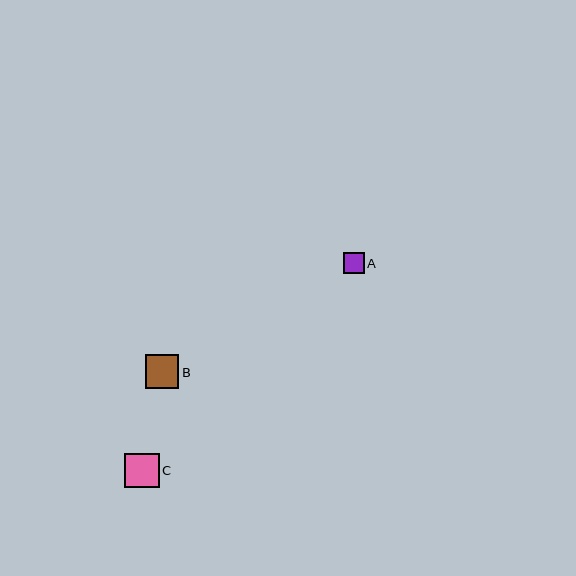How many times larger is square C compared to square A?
Square C is approximately 1.7 times the size of square A.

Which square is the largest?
Square C is the largest with a size of approximately 35 pixels.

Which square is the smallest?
Square A is the smallest with a size of approximately 21 pixels.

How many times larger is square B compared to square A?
Square B is approximately 1.6 times the size of square A.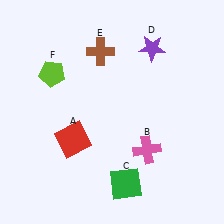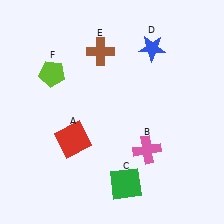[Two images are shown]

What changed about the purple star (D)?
In Image 1, D is purple. In Image 2, it changed to blue.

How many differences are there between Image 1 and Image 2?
There is 1 difference between the two images.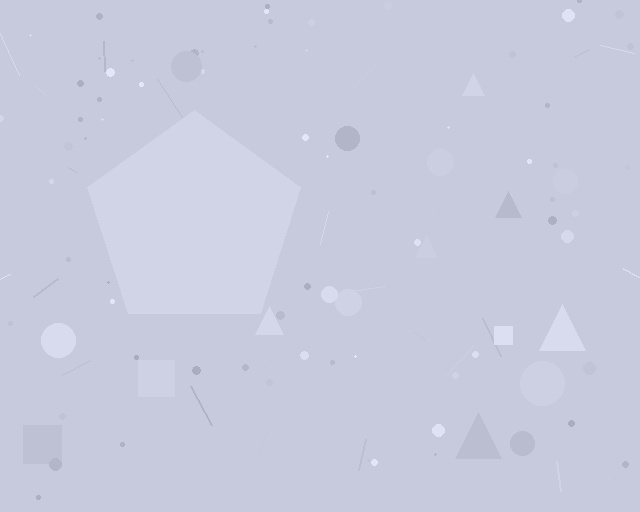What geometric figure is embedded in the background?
A pentagon is embedded in the background.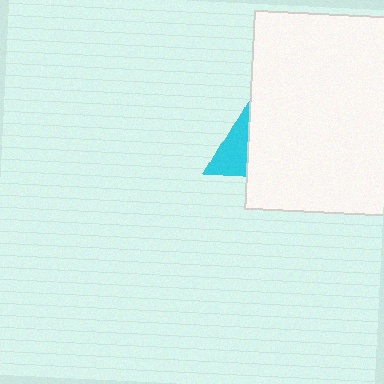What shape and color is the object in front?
The object in front is a white rectangle.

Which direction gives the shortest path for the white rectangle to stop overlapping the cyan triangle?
Moving right gives the shortest separation.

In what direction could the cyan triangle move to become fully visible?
The cyan triangle could move left. That would shift it out from behind the white rectangle entirely.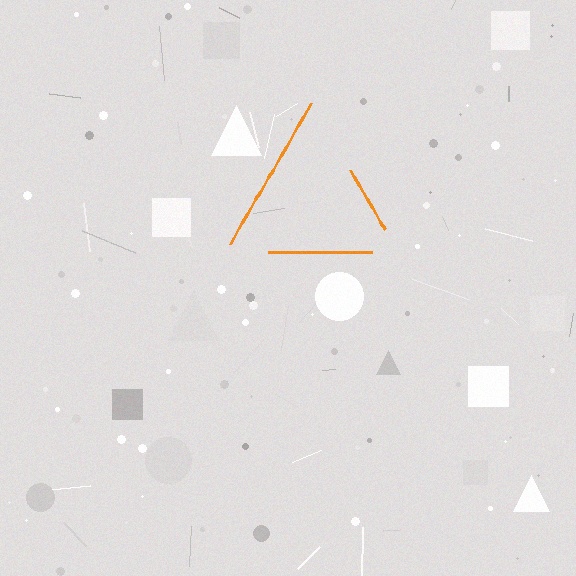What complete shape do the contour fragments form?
The contour fragments form a triangle.